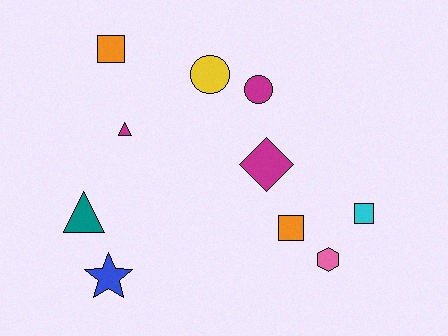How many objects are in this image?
There are 10 objects.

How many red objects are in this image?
There are no red objects.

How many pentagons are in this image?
There are no pentagons.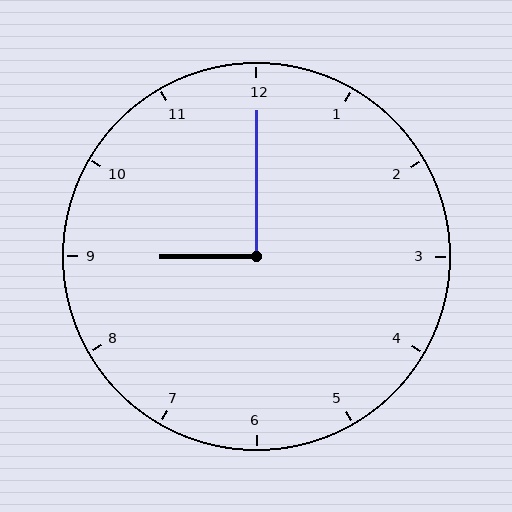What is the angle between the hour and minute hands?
Approximately 90 degrees.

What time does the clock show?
9:00.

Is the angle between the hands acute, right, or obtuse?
It is right.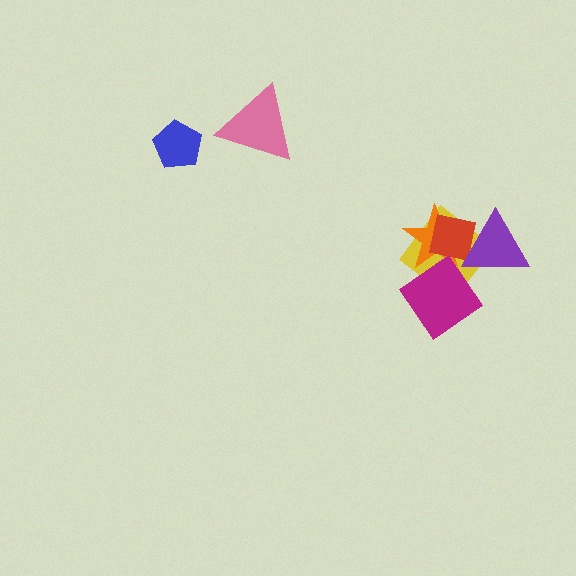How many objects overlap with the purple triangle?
3 objects overlap with the purple triangle.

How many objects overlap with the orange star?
4 objects overlap with the orange star.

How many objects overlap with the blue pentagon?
0 objects overlap with the blue pentagon.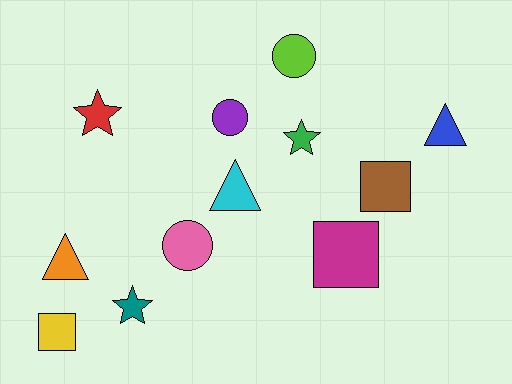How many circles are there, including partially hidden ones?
There are 3 circles.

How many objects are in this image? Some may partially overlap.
There are 12 objects.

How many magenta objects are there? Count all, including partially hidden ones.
There is 1 magenta object.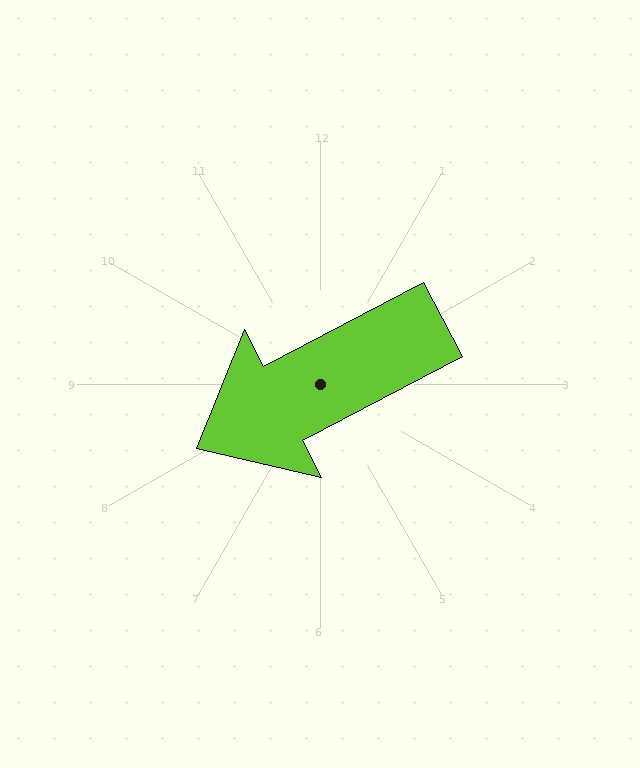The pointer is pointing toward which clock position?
Roughly 8 o'clock.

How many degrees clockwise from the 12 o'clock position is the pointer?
Approximately 242 degrees.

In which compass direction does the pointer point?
Southwest.